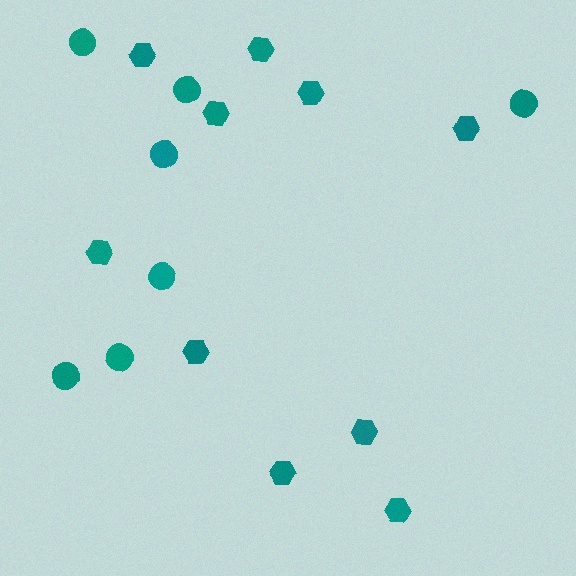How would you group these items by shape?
There are 2 groups: one group of circles (7) and one group of hexagons (10).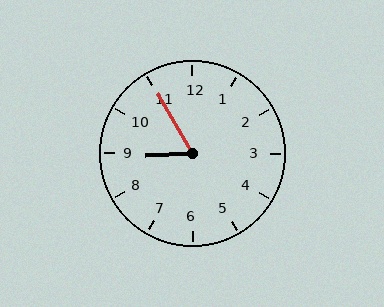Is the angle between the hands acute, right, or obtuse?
It is acute.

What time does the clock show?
8:55.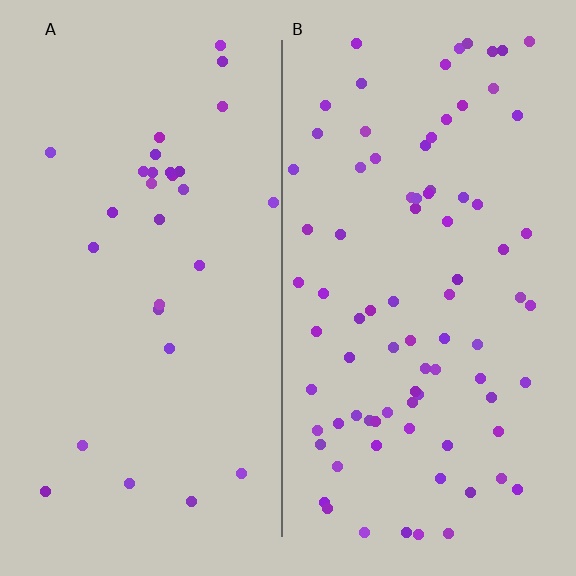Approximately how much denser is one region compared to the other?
Approximately 2.9× — region B over region A.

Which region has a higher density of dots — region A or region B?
B (the right).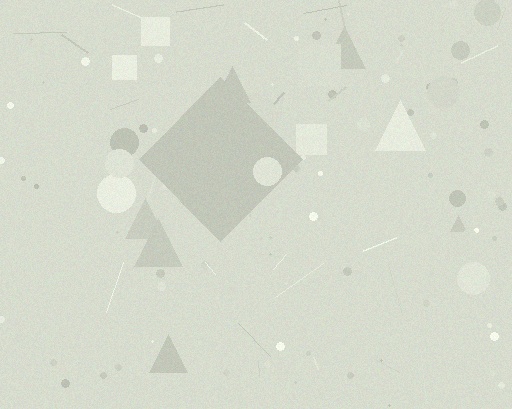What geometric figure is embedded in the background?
A diamond is embedded in the background.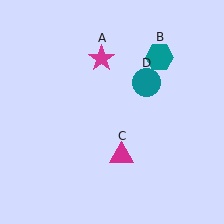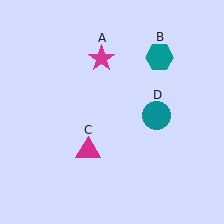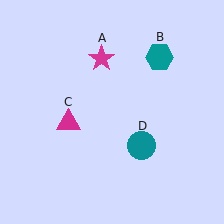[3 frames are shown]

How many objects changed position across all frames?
2 objects changed position: magenta triangle (object C), teal circle (object D).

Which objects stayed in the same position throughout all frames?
Magenta star (object A) and teal hexagon (object B) remained stationary.